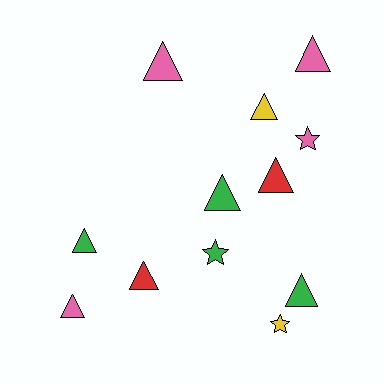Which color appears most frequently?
Green, with 4 objects.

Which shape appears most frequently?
Triangle, with 9 objects.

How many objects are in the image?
There are 12 objects.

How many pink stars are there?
There is 1 pink star.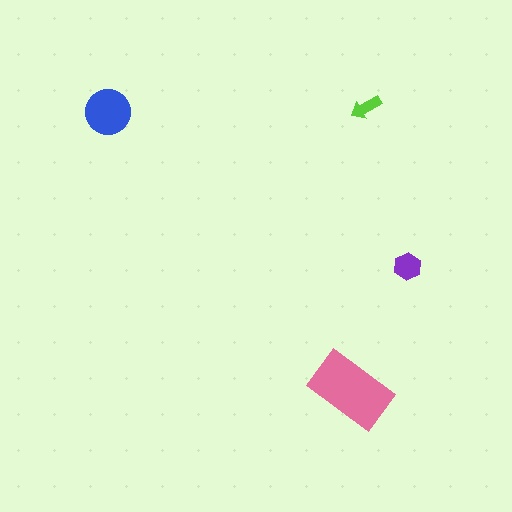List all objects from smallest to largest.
The lime arrow, the purple hexagon, the blue circle, the pink rectangle.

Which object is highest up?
The lime arrow is topmost.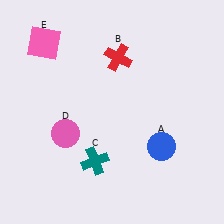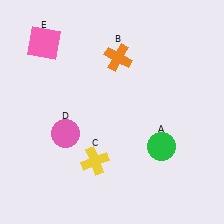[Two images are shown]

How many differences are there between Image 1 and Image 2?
There are 3 differences between the two images.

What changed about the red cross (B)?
In Image 1, B is red. In Image 2, it changed to orange.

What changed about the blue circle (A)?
In Image 1, A is blue. In Image 2, it changed to green.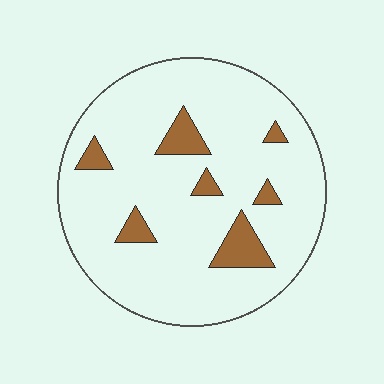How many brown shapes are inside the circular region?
7.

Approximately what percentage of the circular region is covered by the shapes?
Approximately 10%.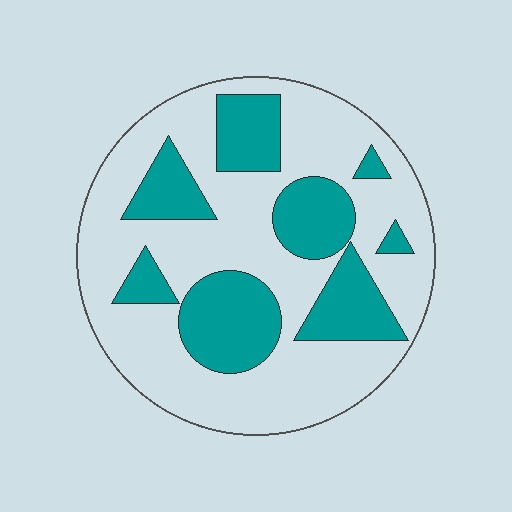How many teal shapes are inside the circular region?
8.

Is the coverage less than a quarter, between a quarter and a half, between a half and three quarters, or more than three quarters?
Between a quarter and a half.